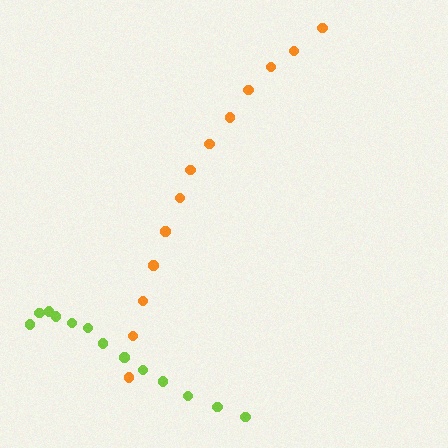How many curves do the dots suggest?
There are 2 distinct paths.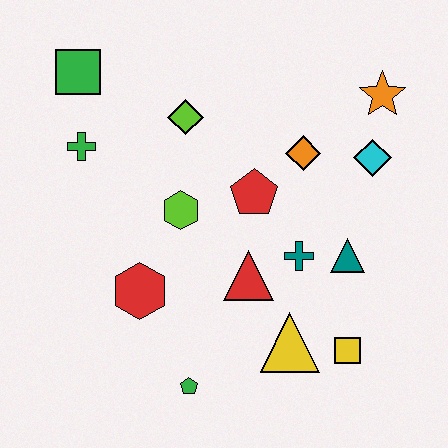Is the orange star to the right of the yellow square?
Yes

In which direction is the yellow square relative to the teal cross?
The yellow square is below the teal cross.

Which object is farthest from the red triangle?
The green square is farthest from the red triangle.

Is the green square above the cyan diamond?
Yes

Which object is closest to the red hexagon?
The lime hexagon is closest to the red hexagon.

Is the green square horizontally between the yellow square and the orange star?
No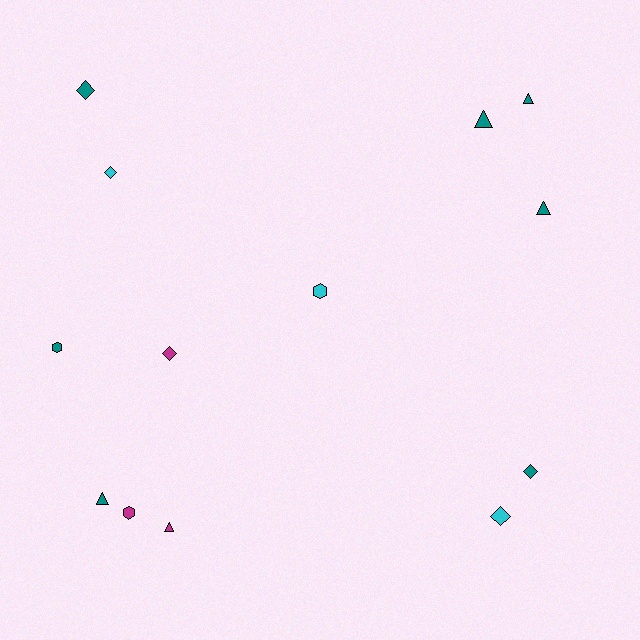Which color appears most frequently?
Teal, with 7 objects.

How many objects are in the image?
There are 13 objects.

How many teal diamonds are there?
There are 2 teal diamonds.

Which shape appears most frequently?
Diamond, with 5 objects.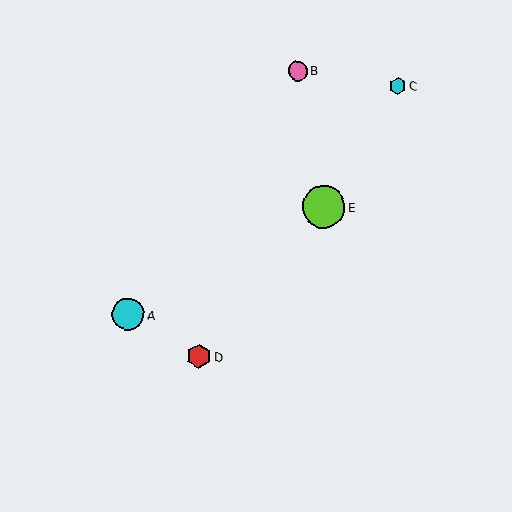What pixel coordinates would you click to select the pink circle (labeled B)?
Click at (298, 71) to select the pink circle B.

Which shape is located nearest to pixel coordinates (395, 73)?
The cyan hexagon (labeled C) at (398, 86) is nearest to that location.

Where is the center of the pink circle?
The center of the pink circle is at (298, 71).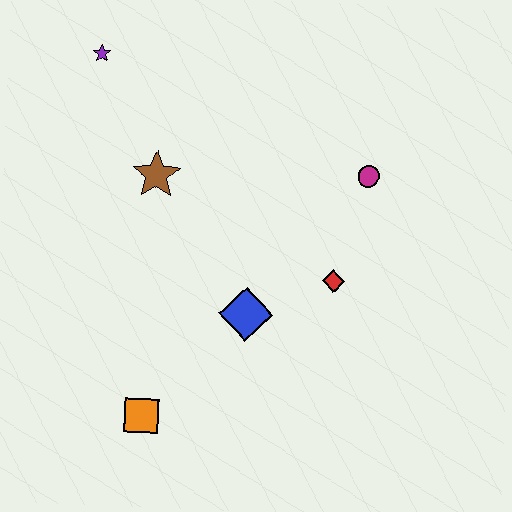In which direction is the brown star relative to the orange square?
The brown star is above the orange square.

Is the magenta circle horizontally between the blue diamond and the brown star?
No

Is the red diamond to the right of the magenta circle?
No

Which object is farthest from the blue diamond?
The purple star is farthest from the blue diamond.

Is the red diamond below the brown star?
Yes